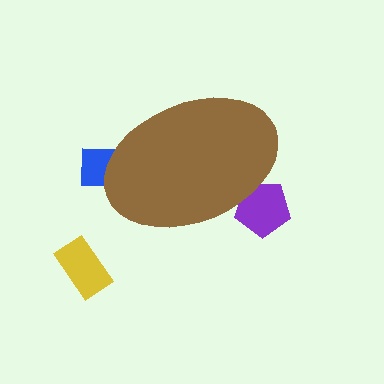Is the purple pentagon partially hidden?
Yes, the purple pentagon is partially hidden behind the brown ellipse.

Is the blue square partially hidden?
Yes, the blue square is partially hidden behind the brown ellipse.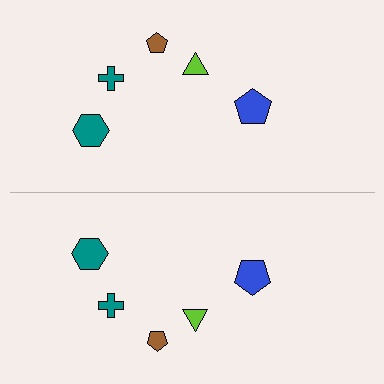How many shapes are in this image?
There are 10 shapes in this image.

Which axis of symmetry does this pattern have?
The pattern has a horizontal axis of symmetry running through the center of the image.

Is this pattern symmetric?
Yes, this pattern has bilateral (reflection) symmetry.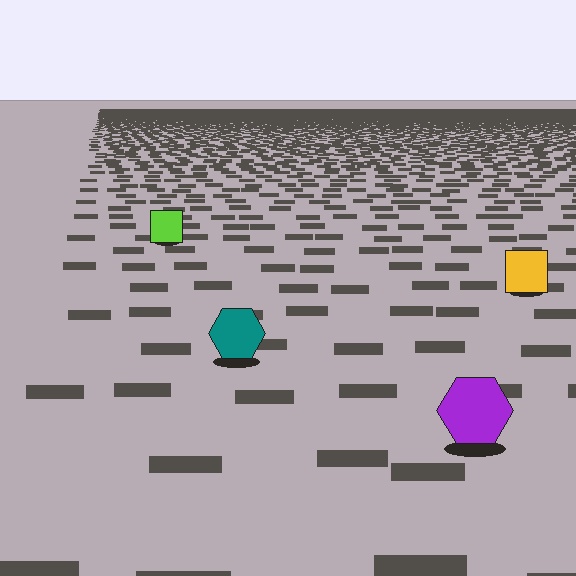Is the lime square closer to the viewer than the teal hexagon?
No. The teal hexagon is closer — you can tell from the texture gradient: the ground texture is coarser near it.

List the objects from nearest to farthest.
From nearest to farthest: the purple hexagon, the teal hexagon, the yellow square, the lime square.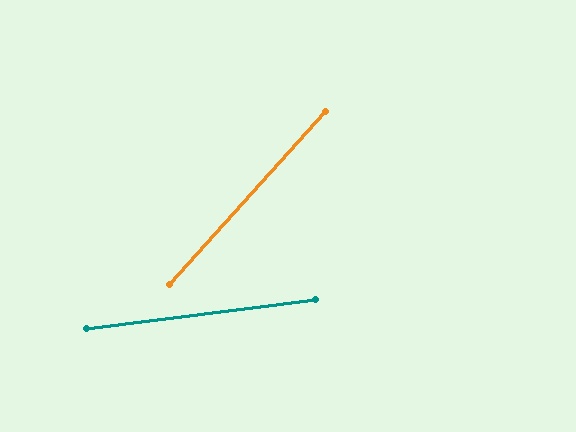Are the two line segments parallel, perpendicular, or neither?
Neither parallel nor perpendicular — they differ by about 41°.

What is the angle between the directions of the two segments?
Approximately 41 degrees.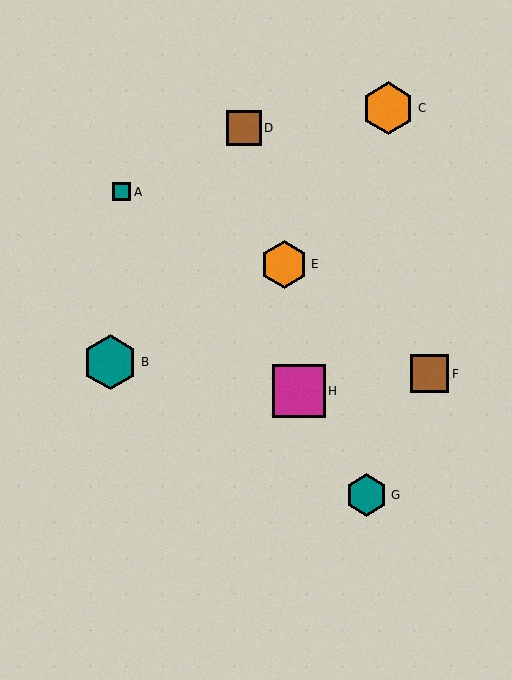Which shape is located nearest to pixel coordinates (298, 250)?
The orange hexagon (labeled E) at (284, 264) is nearest to that location.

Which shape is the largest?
The teal hexagon (labeled B) is the largest.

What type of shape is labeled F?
Shape F is a brown square.